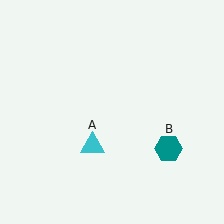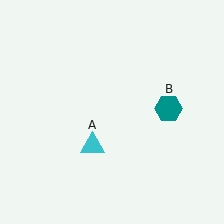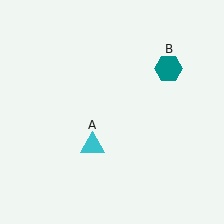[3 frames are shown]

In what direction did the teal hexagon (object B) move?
The teal hexagon (object B) moved up.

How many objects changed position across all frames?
1 object changed position: teal hexagon (object B).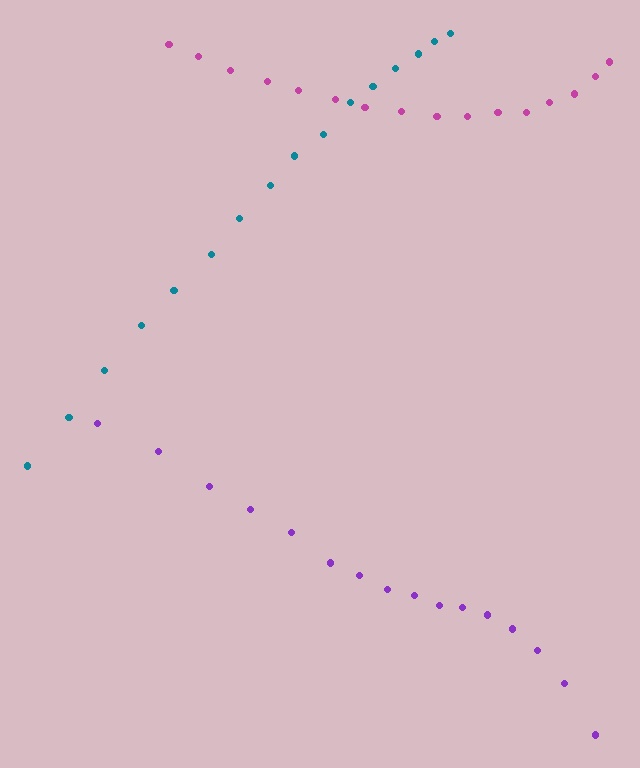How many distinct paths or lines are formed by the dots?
There are 3 distinct paths.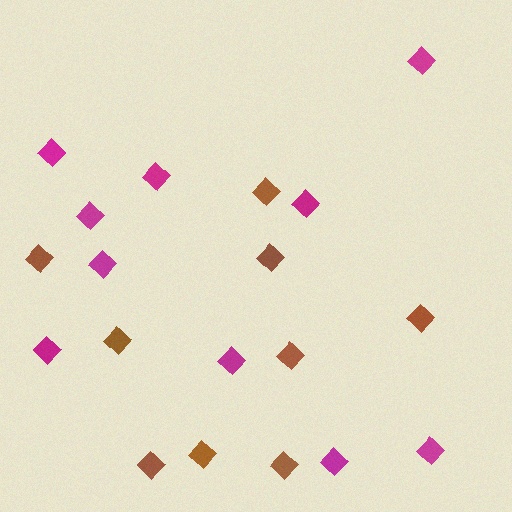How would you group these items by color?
There are 2 groups: one group of magenta diamonds (10) and one group of brown diamonds (9).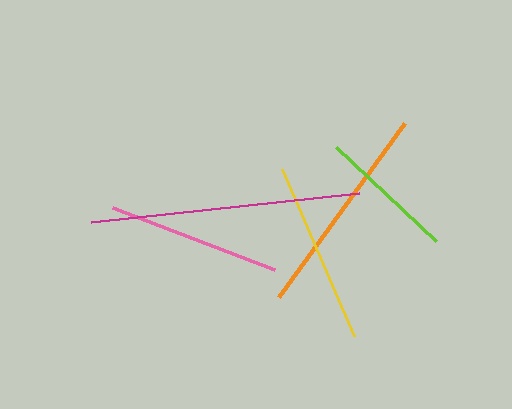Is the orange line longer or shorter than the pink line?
The orange line is longer than the pink line.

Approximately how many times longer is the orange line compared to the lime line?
The orange line is approximately 1.6 times the length of the lime line.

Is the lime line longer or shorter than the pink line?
The pink line is longer than the lime line.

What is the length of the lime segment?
The lime segment is approximately 137 pixels long.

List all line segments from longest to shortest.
From longest to shortest: magenta, orange, yellow, pink, lime.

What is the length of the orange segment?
The orange segment is approximately 215 pixels long.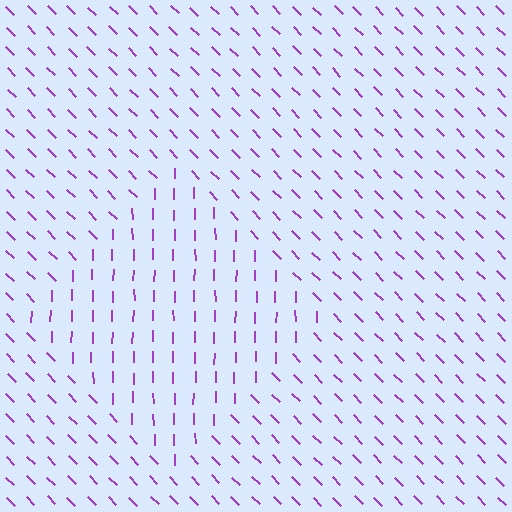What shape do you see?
I see a diamond.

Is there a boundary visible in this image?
Yes, there is a texture boundary formed by a change in line orientation.